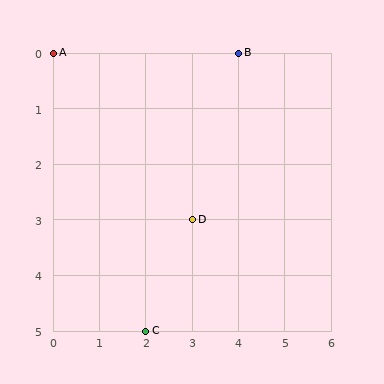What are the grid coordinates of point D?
Point D is at grid coordinates (3, 3).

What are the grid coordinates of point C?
Point C is at grid coordinates (2, 5).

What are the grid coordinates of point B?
Point B is at grid coordinates (4, 0).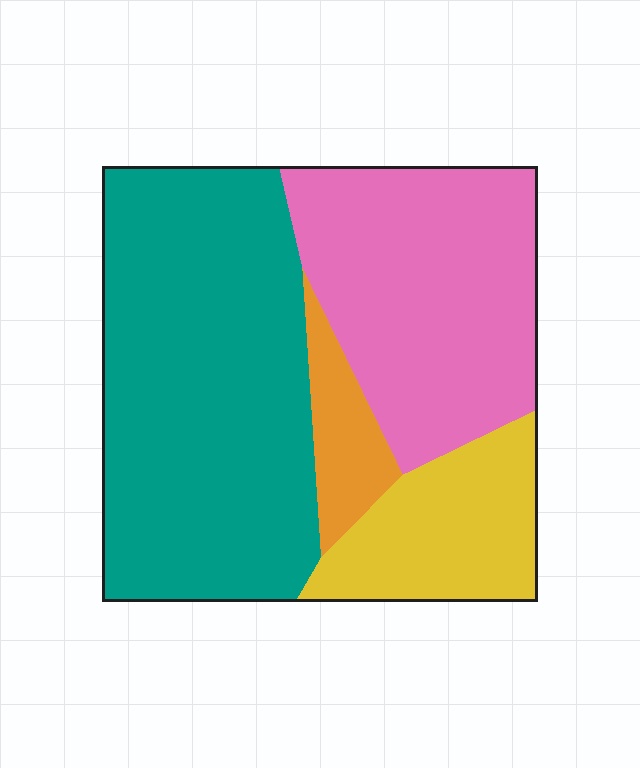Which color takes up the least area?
Orange, at roughly 5%.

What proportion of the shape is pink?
Pink takes up about one third (1/3) of the shape.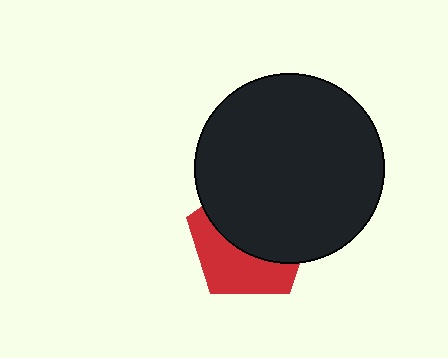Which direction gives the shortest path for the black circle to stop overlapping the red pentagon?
Moving up gives the shortest separation.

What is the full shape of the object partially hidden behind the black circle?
The partially hidden object is a red pentagon.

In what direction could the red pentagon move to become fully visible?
The red pentagon could move down. That would shift it out from behind the black circle entirely.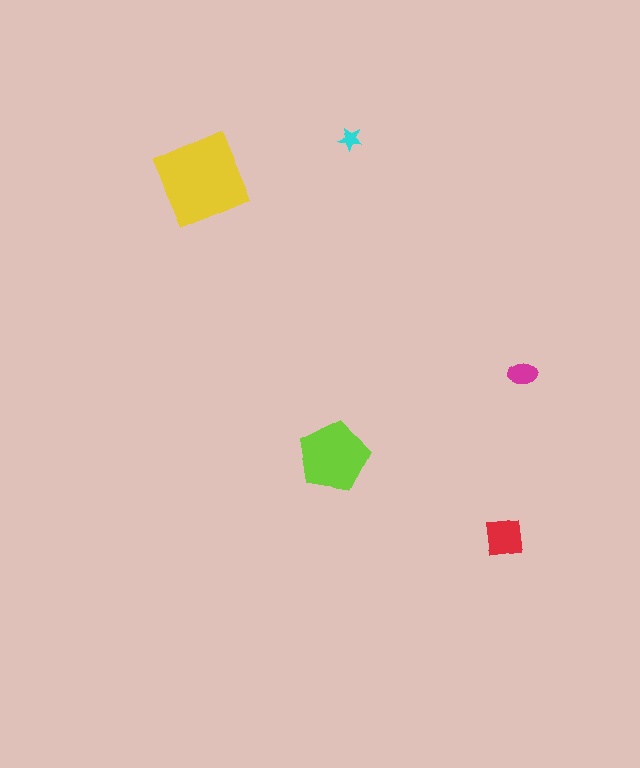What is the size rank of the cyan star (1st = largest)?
5th.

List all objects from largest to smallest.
The yellow diamond, the lime pentagon, the red square, the magenta ellipse, the cyan star.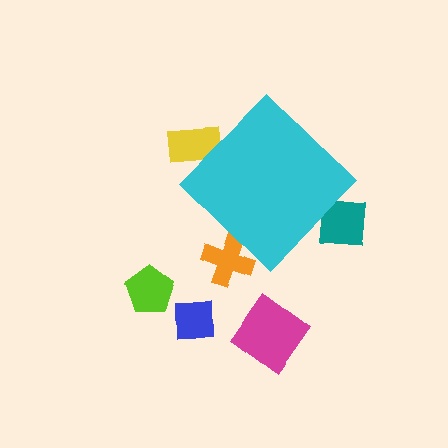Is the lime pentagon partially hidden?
No, the lime pentagon is fully visible.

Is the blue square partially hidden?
No, the blue square is fully visible.